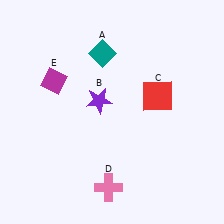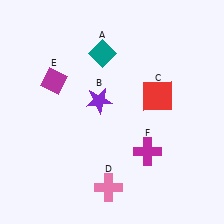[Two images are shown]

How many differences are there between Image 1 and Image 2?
There is 1 difference between the two images.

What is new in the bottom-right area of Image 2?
A magenta cross (F) was added in the bottom-right area of Image 2.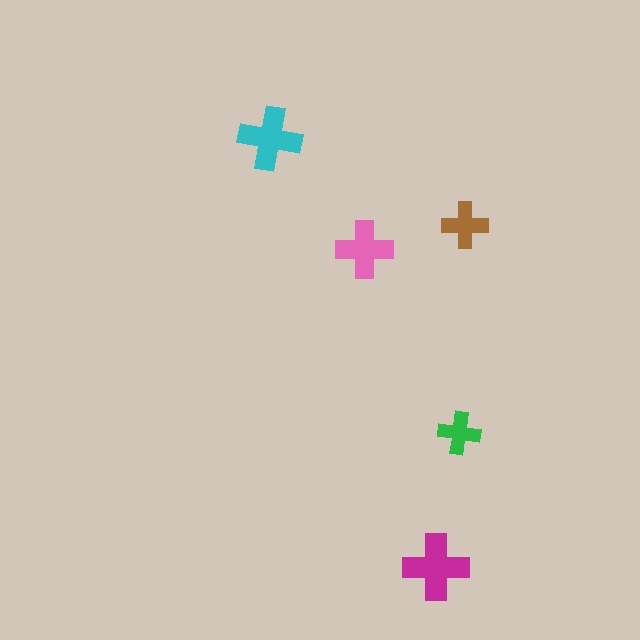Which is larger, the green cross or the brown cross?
The brown one.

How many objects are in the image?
There are 5 objects in the image.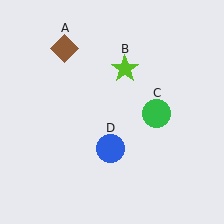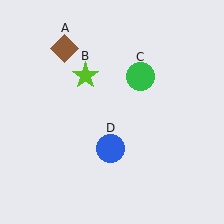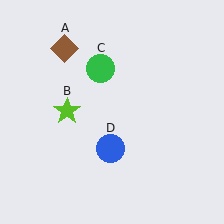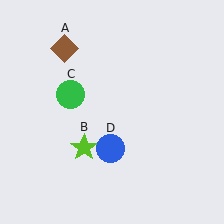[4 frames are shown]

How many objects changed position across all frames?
2 objects changed position: lime star (object B), green circle (object C).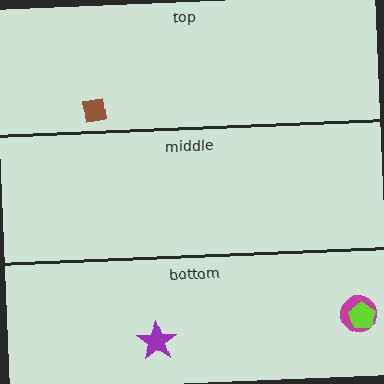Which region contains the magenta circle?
The bottom region.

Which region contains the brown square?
The top region.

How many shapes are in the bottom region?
3.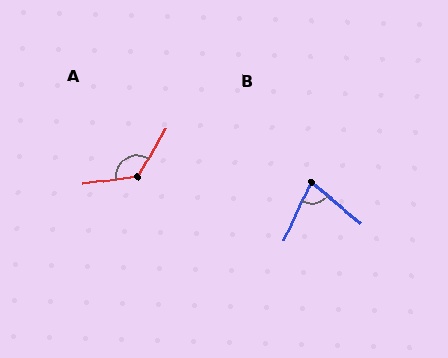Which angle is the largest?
A, at approximately 128 degrees.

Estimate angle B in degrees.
Approximately 74 degrees.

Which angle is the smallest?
B, at approximately 74 degrees.